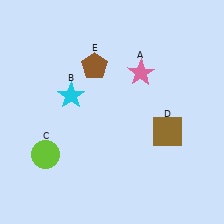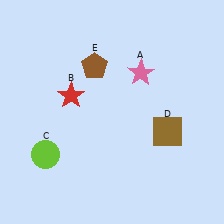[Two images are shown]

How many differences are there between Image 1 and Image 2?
There is 1 difference between the two images.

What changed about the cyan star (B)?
In Image 1, B is cyan. In Image 2, it changed to red.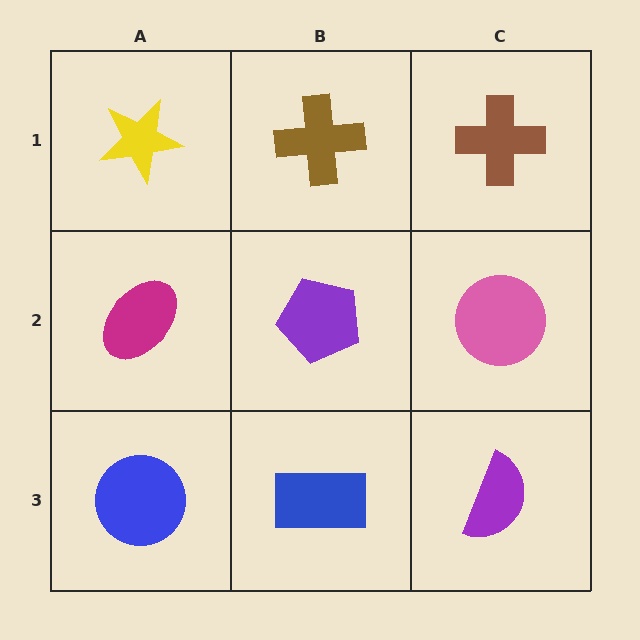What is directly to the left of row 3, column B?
A blue circle.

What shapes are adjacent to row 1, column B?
A purple pentagon (row 2, column B), a yellow star (row 1, column A), a brown cross (row 1, column C).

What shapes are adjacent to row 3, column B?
A purple pentagon (row 2, column B), a blue circle (row 3, column A), a purple semicircle (row 3, column C).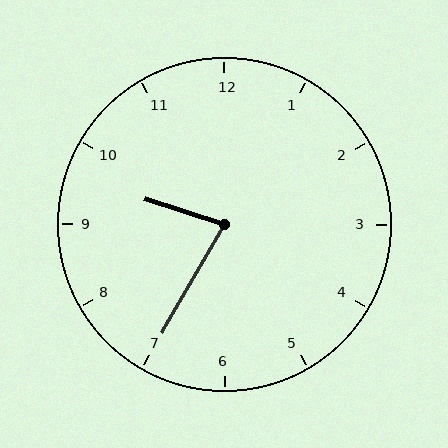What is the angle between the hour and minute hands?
Approximately 78 degrees.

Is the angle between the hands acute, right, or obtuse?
It is acute.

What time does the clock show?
9:35.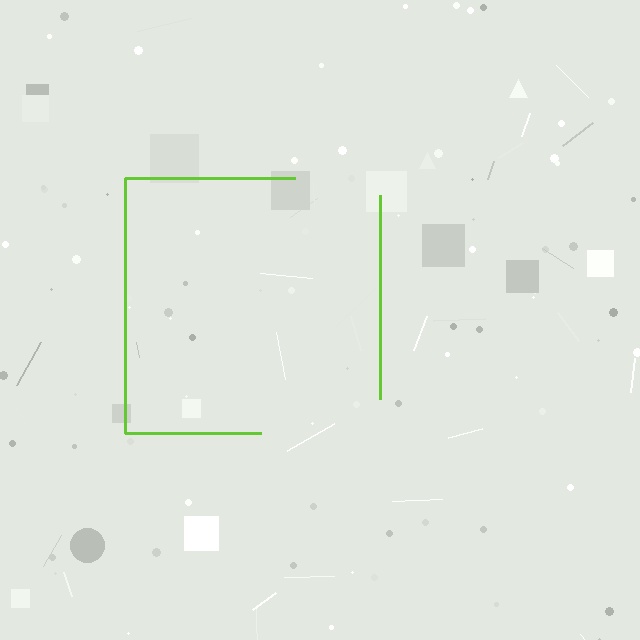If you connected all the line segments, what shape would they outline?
They would outline a square.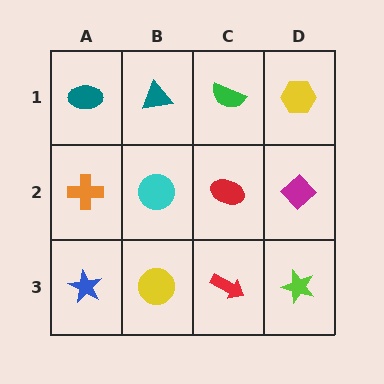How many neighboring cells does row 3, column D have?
2.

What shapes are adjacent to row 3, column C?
A red ellipse (row 2, column C), a yellow circle (row 3, column B), a lime star (row 3, column D).